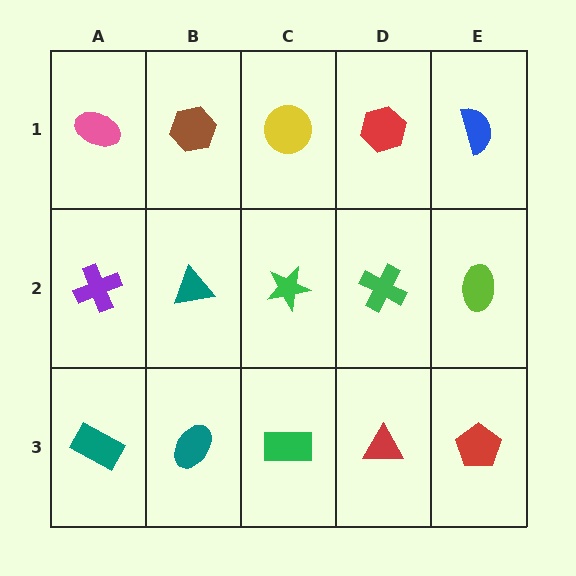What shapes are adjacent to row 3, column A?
A purple cross (row 2, column A), a teal ellipse (row 3, column B).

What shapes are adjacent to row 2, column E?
A blue semicircle (row 1, column E), a red pentagon (row 3, column E), a green cross (row 2, column D).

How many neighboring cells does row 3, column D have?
3.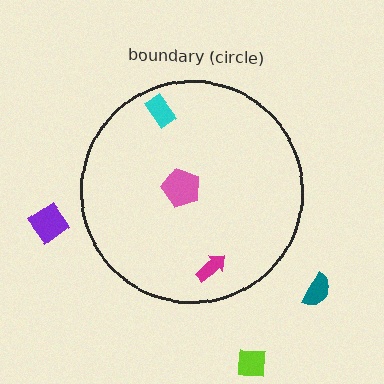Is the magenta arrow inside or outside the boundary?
Inside.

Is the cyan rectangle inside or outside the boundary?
Inside.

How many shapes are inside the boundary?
3 inside, 3 outside.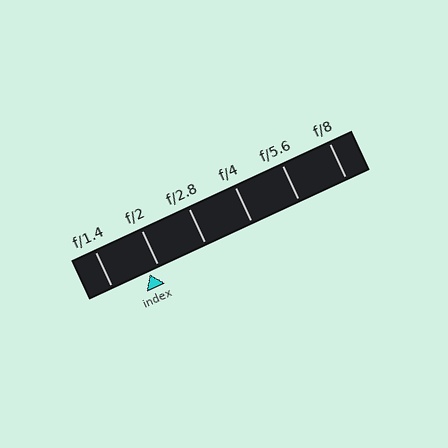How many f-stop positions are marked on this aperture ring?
There are 6 f-stop positions marked.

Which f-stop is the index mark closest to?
The index mark is closest to f/2.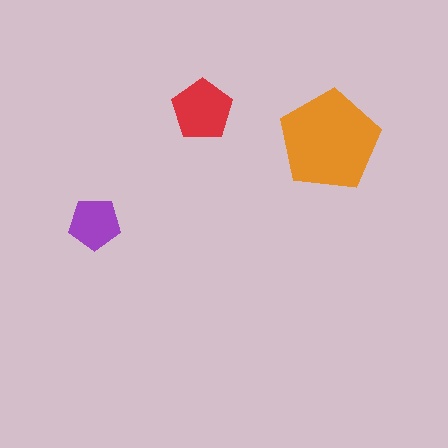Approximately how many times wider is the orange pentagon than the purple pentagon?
About 2 times wider.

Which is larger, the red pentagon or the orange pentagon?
The orange one.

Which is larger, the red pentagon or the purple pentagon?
The red one.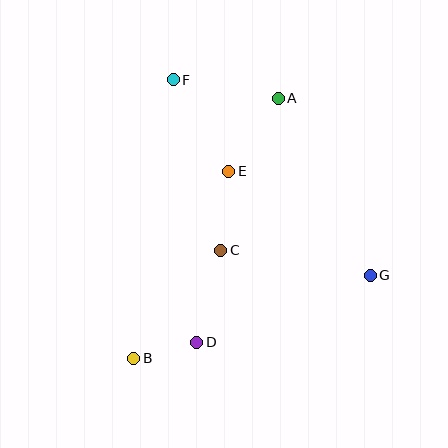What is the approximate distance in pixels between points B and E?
The distance between B and E is approximately 210 pixels.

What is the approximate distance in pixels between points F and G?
The distance between F and G is approximately 277 pixels.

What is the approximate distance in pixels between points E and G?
The distance between E and G is approximately 176 pixels.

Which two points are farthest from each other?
Points A and B are farthest from each other.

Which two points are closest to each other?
Points B and D are closest to each other.